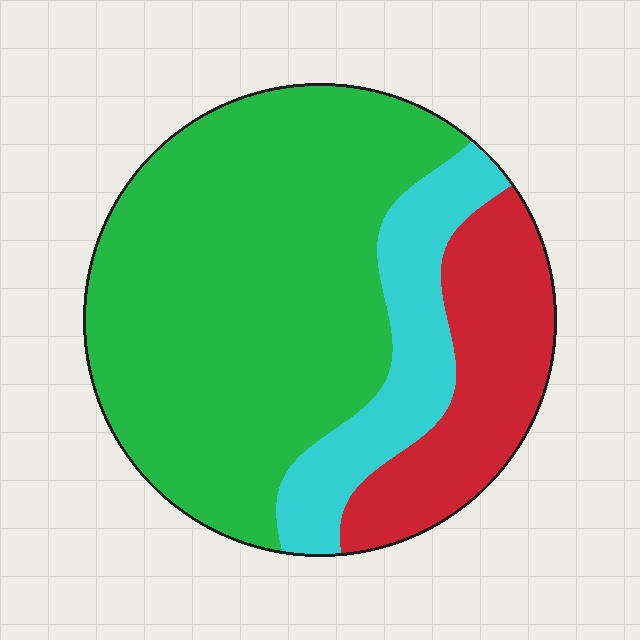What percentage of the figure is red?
Red takes up about one fifth (1/5) of the figure.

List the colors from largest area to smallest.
From largest to smallest: green, red, cyan.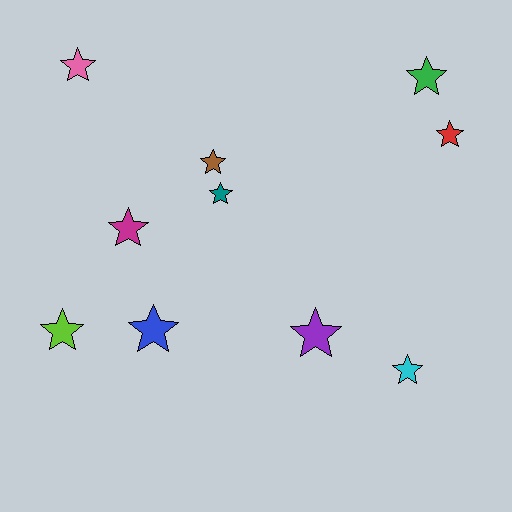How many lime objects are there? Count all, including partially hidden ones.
There is 1 lime object.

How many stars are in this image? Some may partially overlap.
There are 10 stars.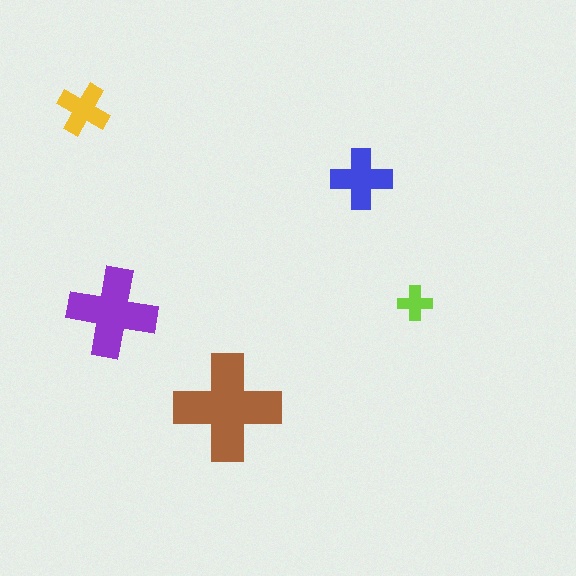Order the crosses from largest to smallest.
the brown one, the purple one, the blue one, the yellow one, the lime one.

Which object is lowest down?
The brown cross is bottommost.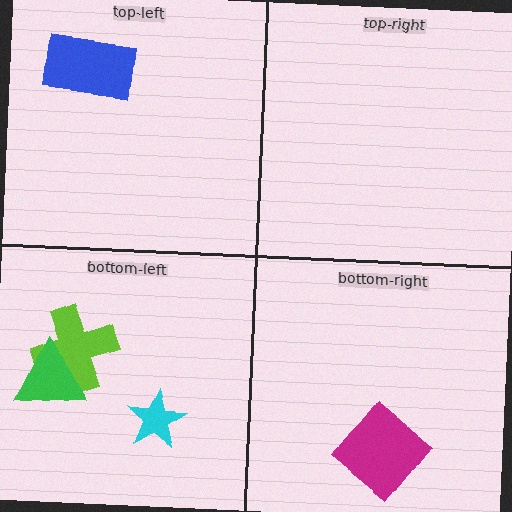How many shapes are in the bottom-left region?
3.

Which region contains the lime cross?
The bottom-left region.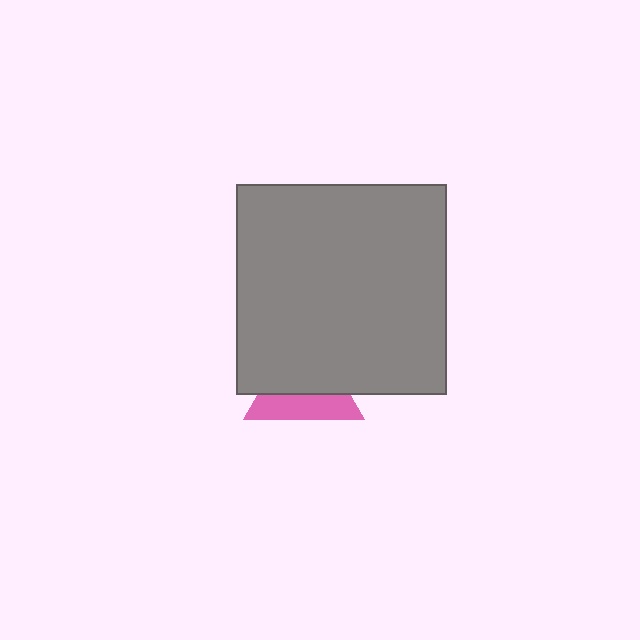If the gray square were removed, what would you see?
You would see the complete pink triangle.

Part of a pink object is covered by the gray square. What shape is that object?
It is a triangle.